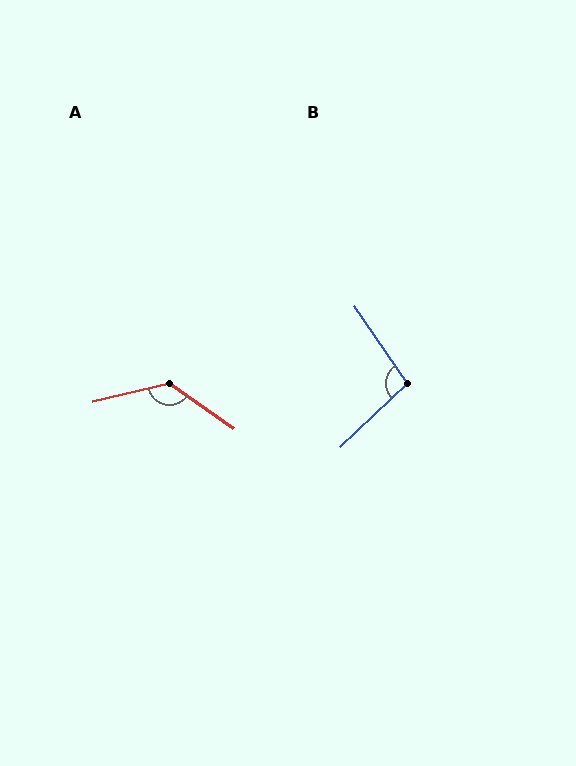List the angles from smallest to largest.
B (99°), A (131°).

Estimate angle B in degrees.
Approximately 99 degrees.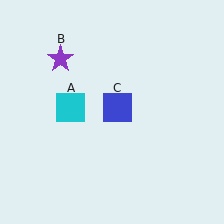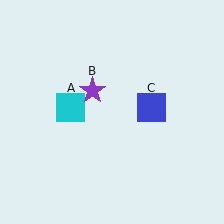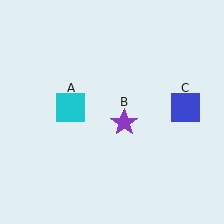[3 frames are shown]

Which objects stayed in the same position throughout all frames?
Cyan square (object A) remained stationary.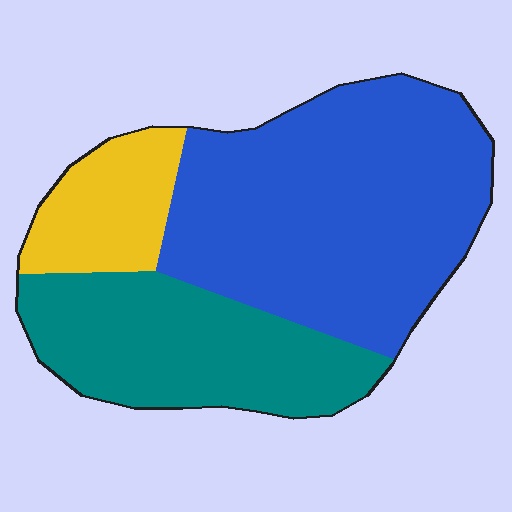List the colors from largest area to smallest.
From largest to smallest: blue, teal, yellow.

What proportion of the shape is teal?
Teal takes up about one third (1/3) of the shape.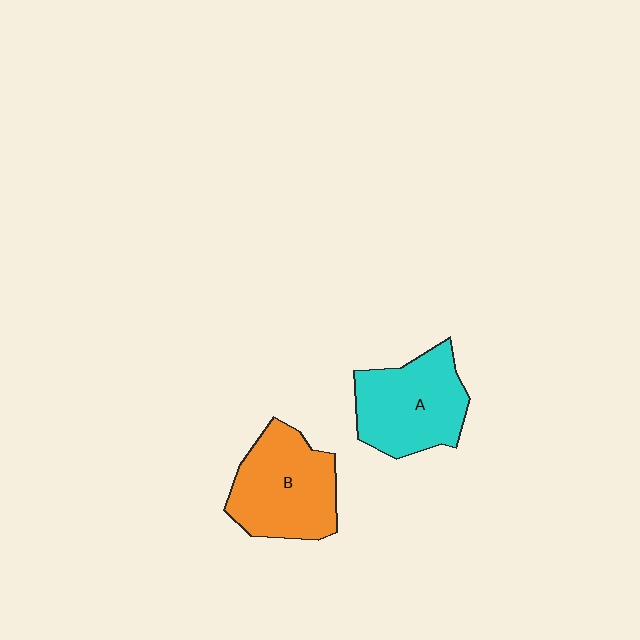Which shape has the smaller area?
Shape A (cyan).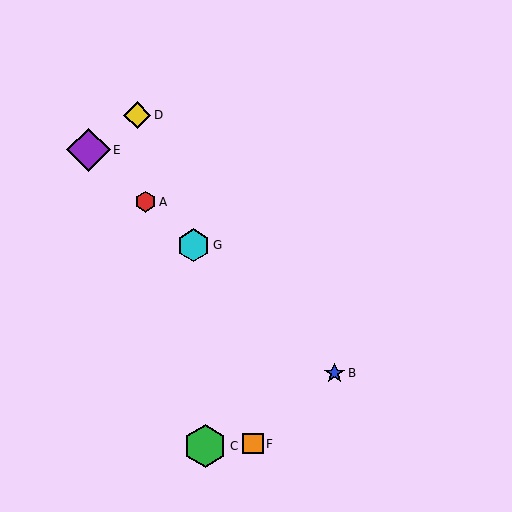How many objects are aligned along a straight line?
4 objects (A, B, E, G) are aligned along a straight line.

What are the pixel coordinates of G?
Object G is at (194, 245).